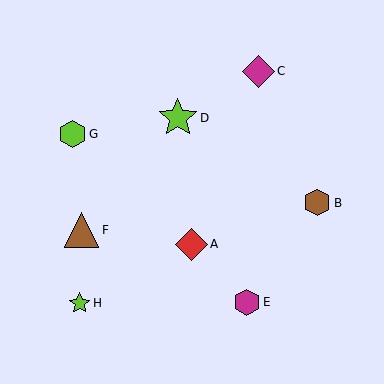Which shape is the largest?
The lime star (labeled D) is the largest.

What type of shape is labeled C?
Shape C is a magenta diamond.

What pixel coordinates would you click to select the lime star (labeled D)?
Click at (178, 118) to select the lime star D.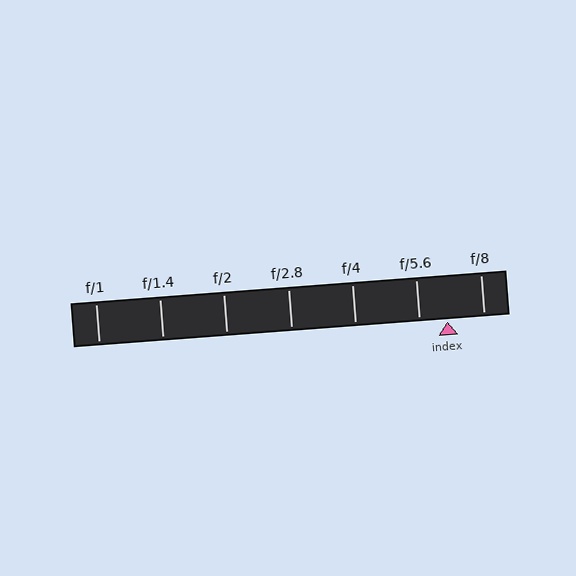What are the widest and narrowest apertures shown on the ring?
The widest aperture shown is f/1 and the narrowest is f/8.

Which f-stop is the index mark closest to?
The index mark is closest to f/5.6.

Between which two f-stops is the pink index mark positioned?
The index mark is between f/5.6 and f/8.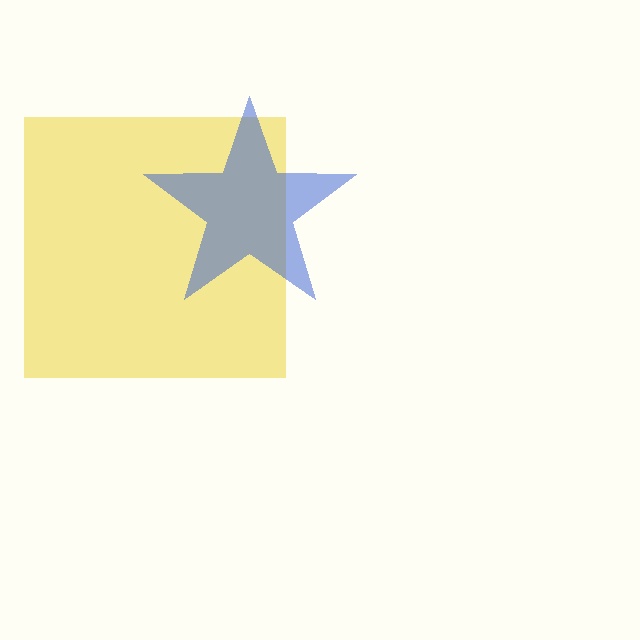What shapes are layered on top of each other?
The layered shapes are: a yellow square, a blue star.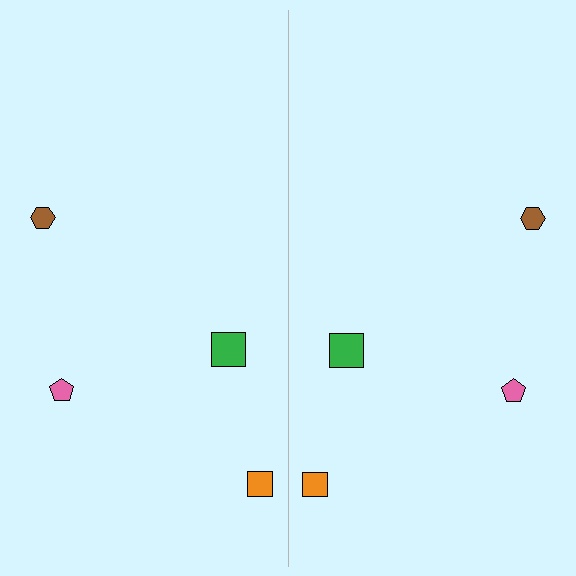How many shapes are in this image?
There are 8 shapes in this image.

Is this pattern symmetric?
Yes, this pattern has bilateral (reflection) symmetry.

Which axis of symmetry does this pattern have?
The pattern has a vertical axis of symmetry running through the center of the image.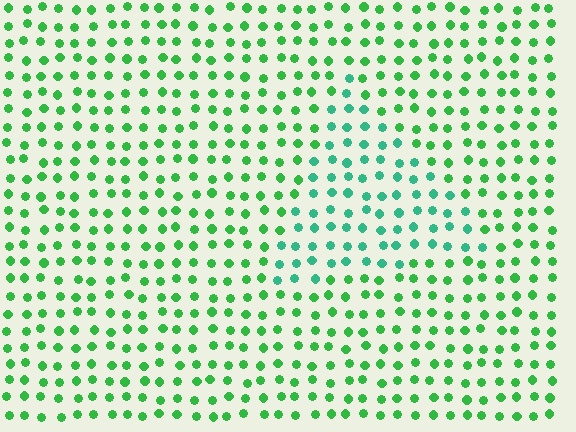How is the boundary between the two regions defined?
The boundary is defined purely by a slight shift in hue (about 31 degrees). Spacing, size, and orientation are identical on both sides.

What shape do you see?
I see a triangle.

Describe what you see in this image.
The image is filled with small green elements in a uniform arrangement. A triangle-shaped region is visible where the elements are tinted to a slightly different hue, forming a subtle color boundary.